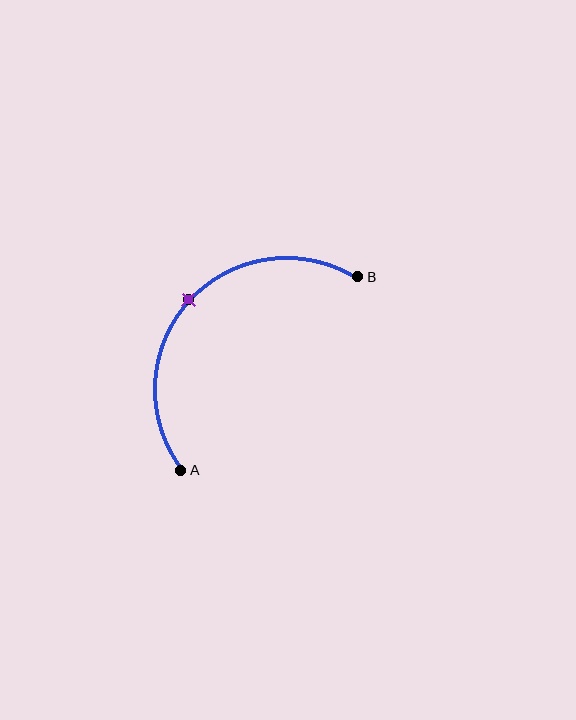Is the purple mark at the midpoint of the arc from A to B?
Yes. The purple mark lies on the arc at equal arc-length from both A and B — it is the arc midpoint.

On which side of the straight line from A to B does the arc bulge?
The arc bulges above and to the left of the straight line connecting A and B.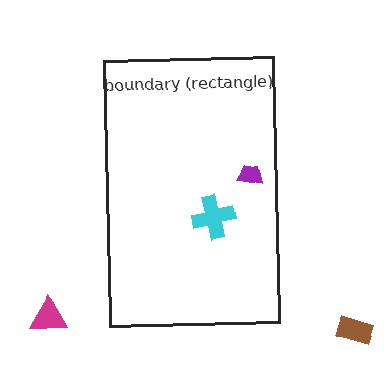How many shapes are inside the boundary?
2 inside, 2 outside.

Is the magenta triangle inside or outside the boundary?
Outside.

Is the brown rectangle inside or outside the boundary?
Outside.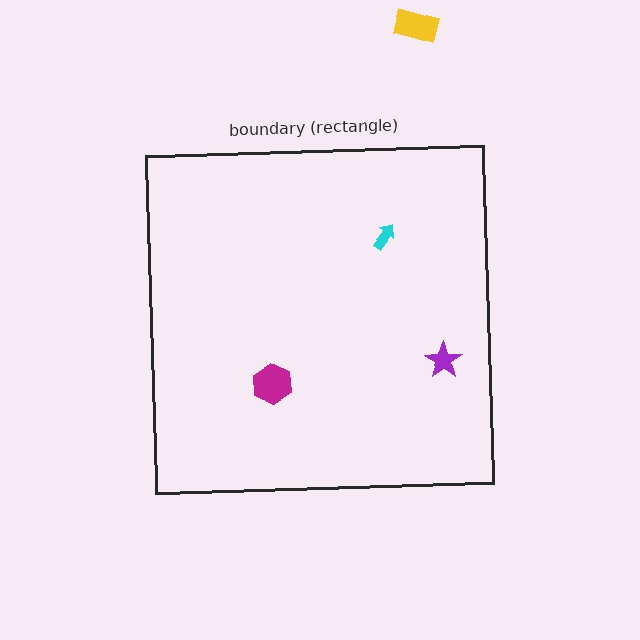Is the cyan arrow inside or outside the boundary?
Inside.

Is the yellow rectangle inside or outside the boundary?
Outside.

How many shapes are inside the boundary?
3 inside, 1 outside.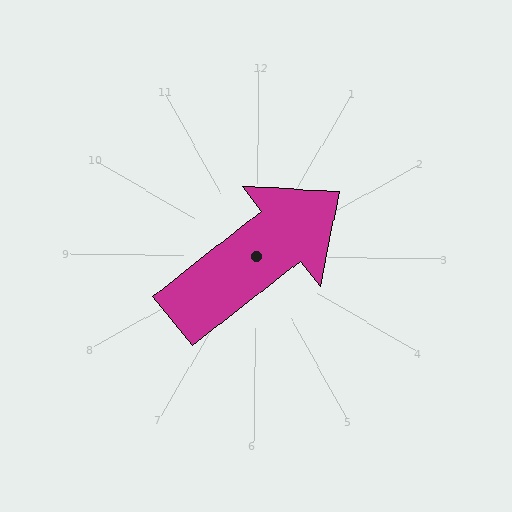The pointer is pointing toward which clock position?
Roughly 2 o'clock.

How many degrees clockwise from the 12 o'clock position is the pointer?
Approximately 51 degrees.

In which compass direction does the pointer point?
Northeast.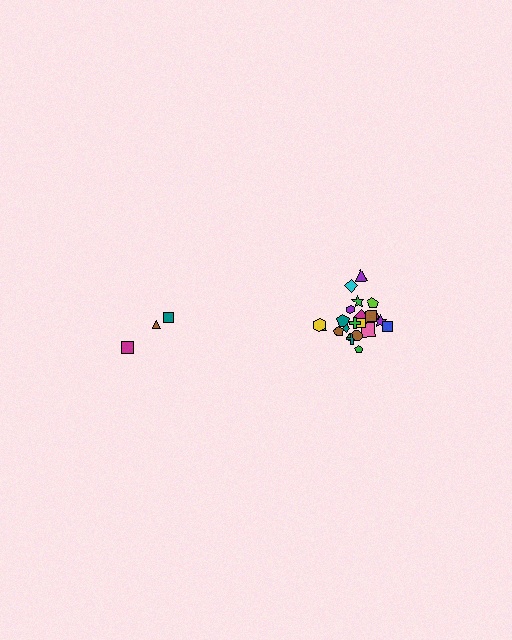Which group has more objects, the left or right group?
The right group.